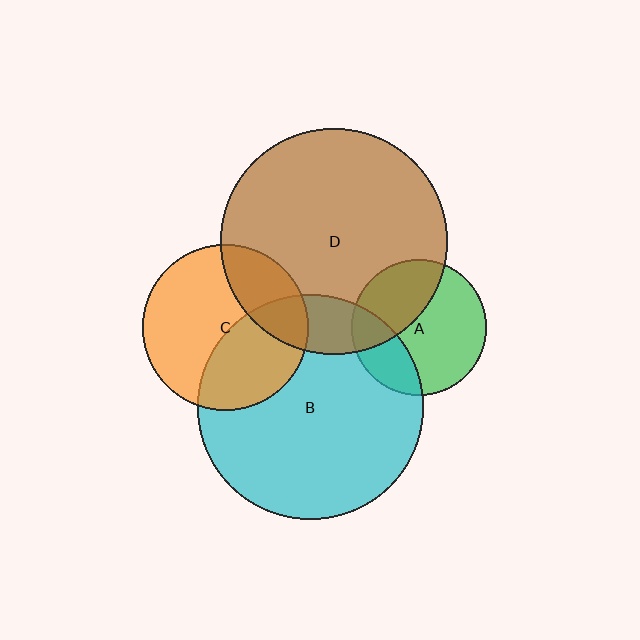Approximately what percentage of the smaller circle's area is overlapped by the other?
Approximately 25%.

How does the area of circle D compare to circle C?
Approximately 1.9 times.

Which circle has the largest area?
Circle D (brown).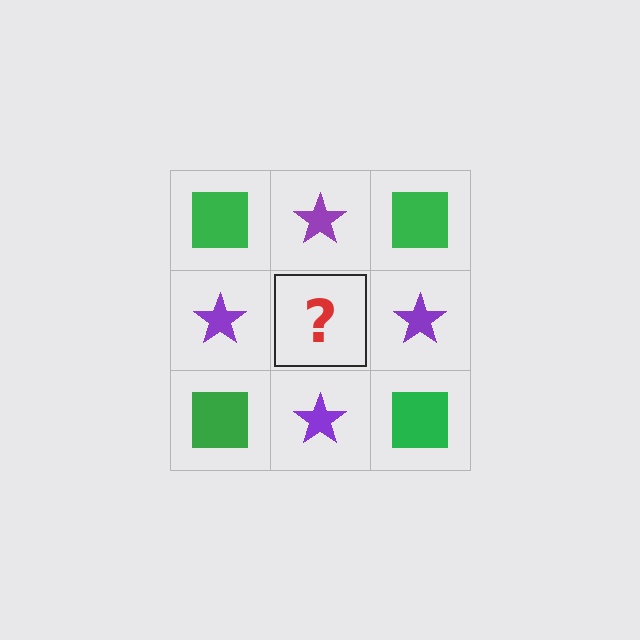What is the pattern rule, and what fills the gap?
The rule is that it alternates green square and purple star in a checkerboard pattern. The gap should be filled with a green square.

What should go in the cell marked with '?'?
The missing cell should contain a green square.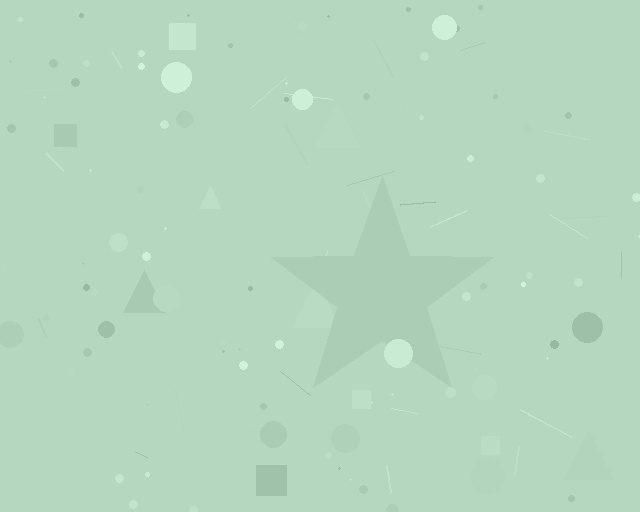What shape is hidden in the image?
A star is hidden in the image.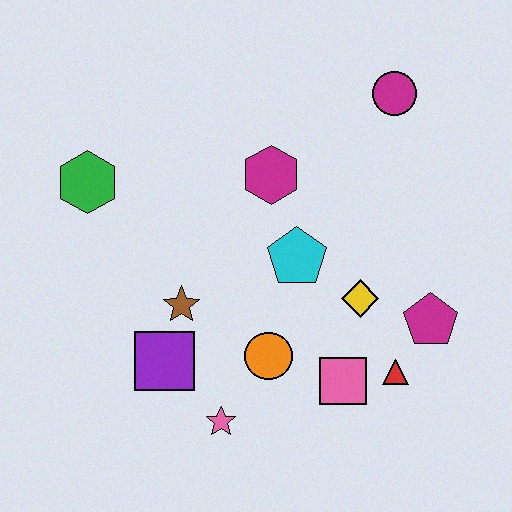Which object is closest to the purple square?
The brown star is closest to the purple square.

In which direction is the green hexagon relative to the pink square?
The green hexagon is to the left of the pink square.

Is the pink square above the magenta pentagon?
No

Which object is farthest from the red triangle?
The green hexagon is farthest from the red triangle.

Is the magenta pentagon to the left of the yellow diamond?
No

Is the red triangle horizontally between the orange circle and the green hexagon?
No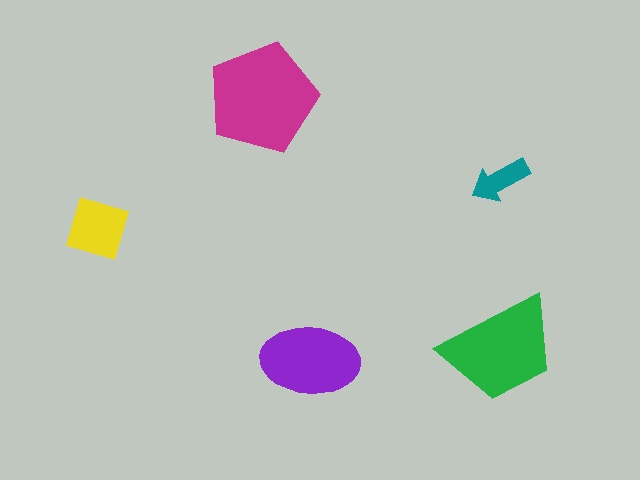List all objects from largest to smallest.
The magenta pentagon, the green trapezoid, the purple ellipse, the yellow diamond, the teal arrow.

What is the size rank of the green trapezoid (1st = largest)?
2nd.